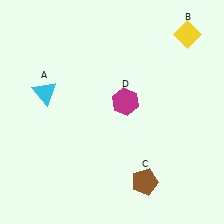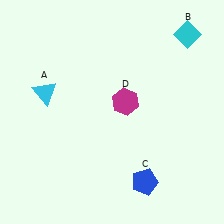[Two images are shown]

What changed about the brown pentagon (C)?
In Image 1, C is brown. In Image 2, it changed to blue.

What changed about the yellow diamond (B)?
In Image 1, B is yellow. In Image 2, it changed to cyan.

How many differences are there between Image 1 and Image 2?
There are 2 differences between the two images.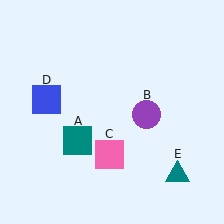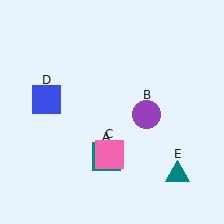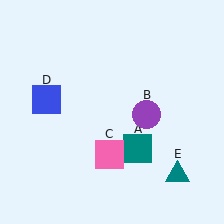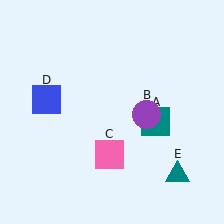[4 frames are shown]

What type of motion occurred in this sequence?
The teal square (object A) rotated counterclockwise around the center of the scene.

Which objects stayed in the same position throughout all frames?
Purple circle (object B) and pink square (object C) and blue square (object D) and teal triangle (object E) remained stationary.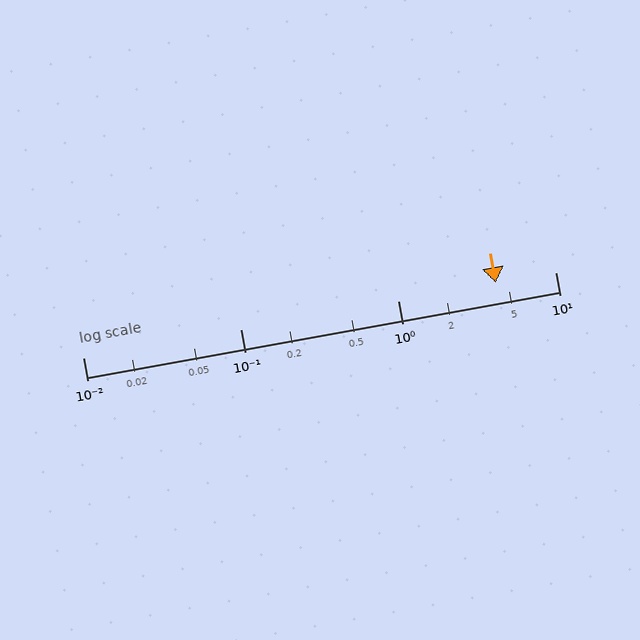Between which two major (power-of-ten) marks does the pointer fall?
The pointer is between 1 and 10.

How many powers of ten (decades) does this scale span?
The scale spans 3 decades, from 0.01 to 10.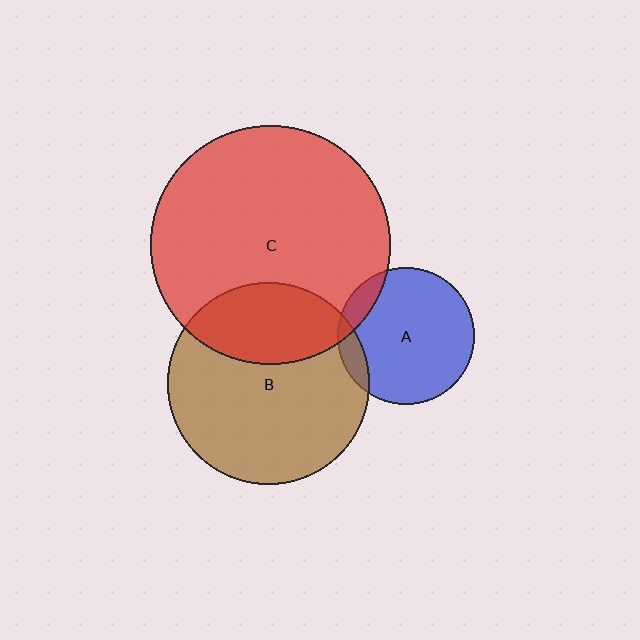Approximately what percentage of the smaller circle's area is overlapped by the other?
Approximately 30%.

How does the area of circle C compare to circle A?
Approximately 3.1 times.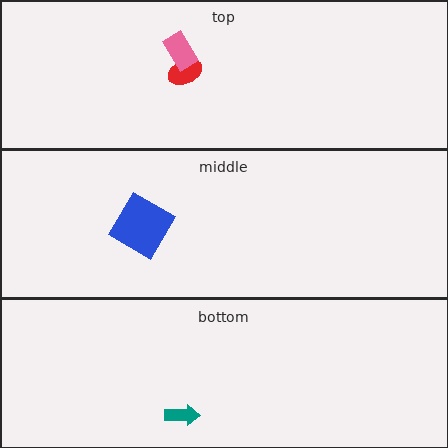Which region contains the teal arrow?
The bottom region.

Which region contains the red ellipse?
The top region.